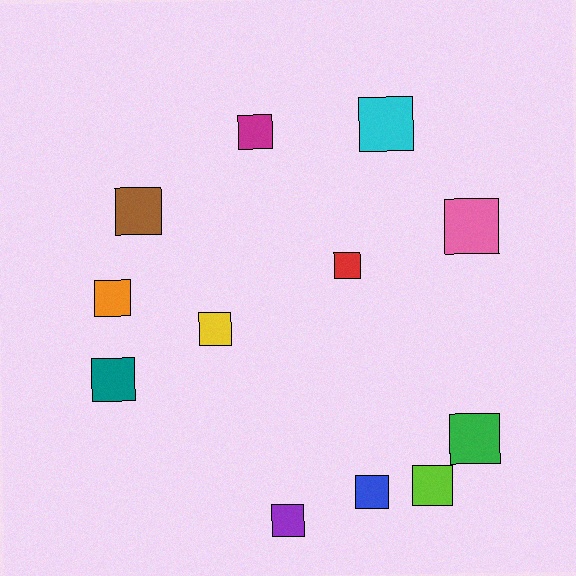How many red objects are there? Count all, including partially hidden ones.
There is 1 red object.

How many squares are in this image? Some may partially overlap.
There are 12 squares.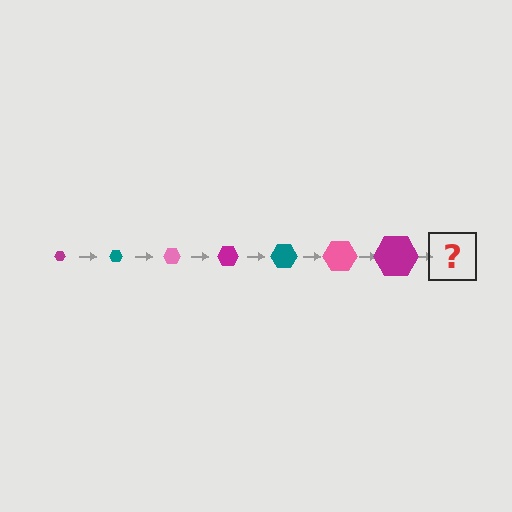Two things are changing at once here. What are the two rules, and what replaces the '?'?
The two rules are that the hexagon grows larger each step and the color cycles through magenta, teal, and pink. The '?' should be a teal hexagon, larger than the previous one.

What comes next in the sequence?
The next element should be a teal hexagon, larger than the previous one.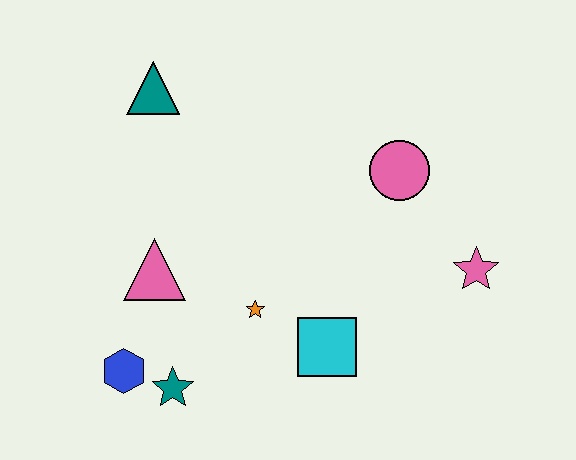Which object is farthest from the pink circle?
The blue hexagon is farthest from the pink circle.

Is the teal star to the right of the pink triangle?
Yes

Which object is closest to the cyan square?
The orange star is closest to the cyan square.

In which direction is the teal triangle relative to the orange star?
The teal triangle is above the orange star.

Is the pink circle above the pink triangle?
Yes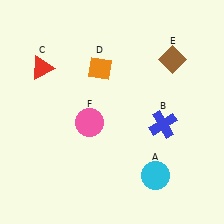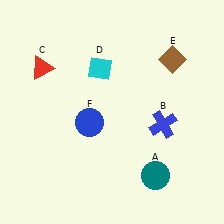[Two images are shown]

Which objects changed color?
A changed from cyan to teal. D changed from orange to cyan. F changed from pink to blue.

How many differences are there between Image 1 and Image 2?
There are 3 differences between the two images.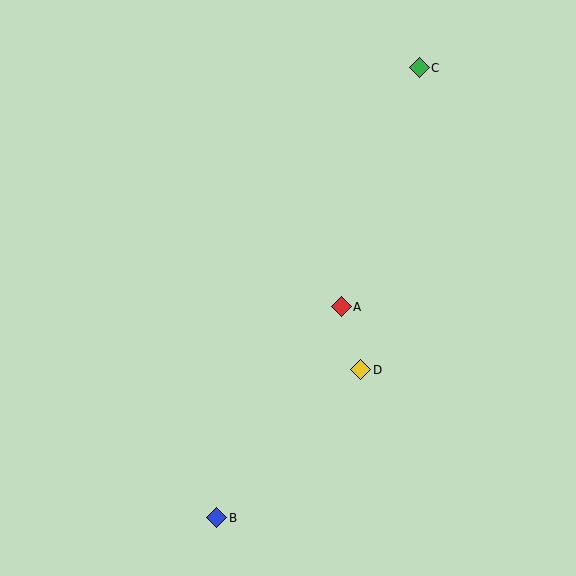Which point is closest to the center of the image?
Point A at (341, 307) is closest to the center.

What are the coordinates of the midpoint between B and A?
The midpoint between B and A is at (279, 412).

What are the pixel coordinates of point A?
Point A is at (341, 307).